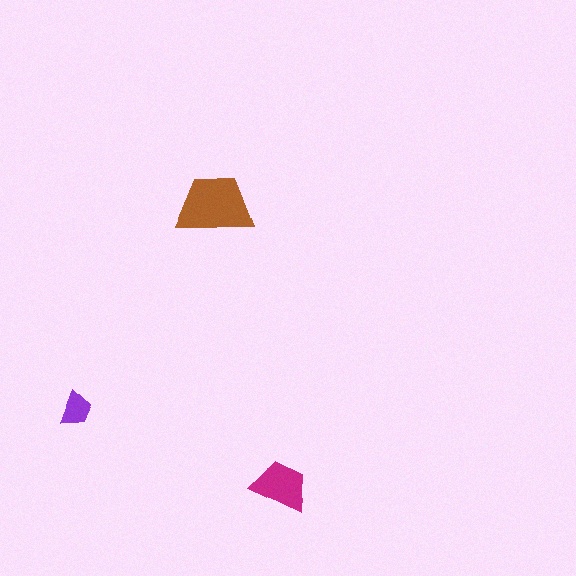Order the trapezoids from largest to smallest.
the brown one, the magenta one, the purple one.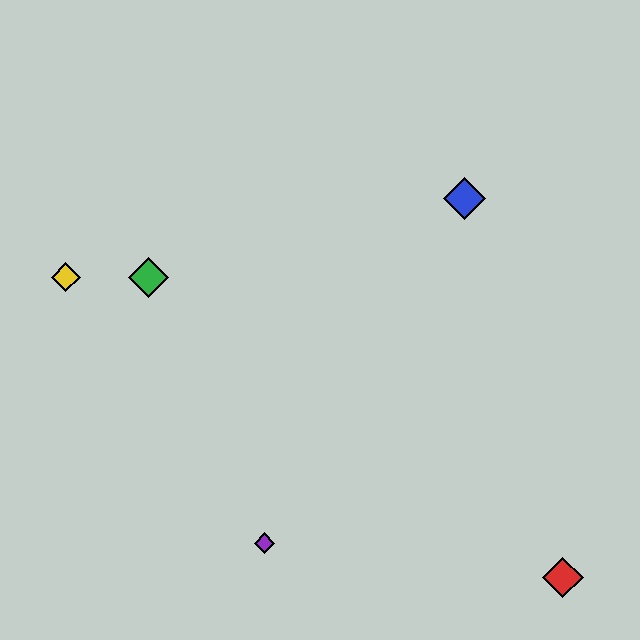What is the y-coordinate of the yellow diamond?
The yellow diamond is at y≈277.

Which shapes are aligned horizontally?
The green diamond, the yellow diamond are aligned horizontally.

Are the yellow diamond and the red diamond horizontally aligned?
No, the yellow diamond is at y≈277 and the red diamond is at y≈577.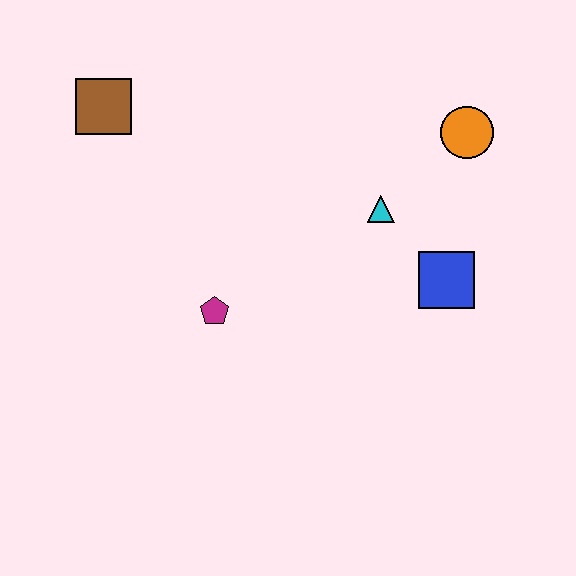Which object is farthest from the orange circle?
The brown square is farthest from the orange circle.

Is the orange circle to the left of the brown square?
No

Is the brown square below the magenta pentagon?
No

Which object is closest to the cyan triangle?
The blue square is closest to the cyan triangle.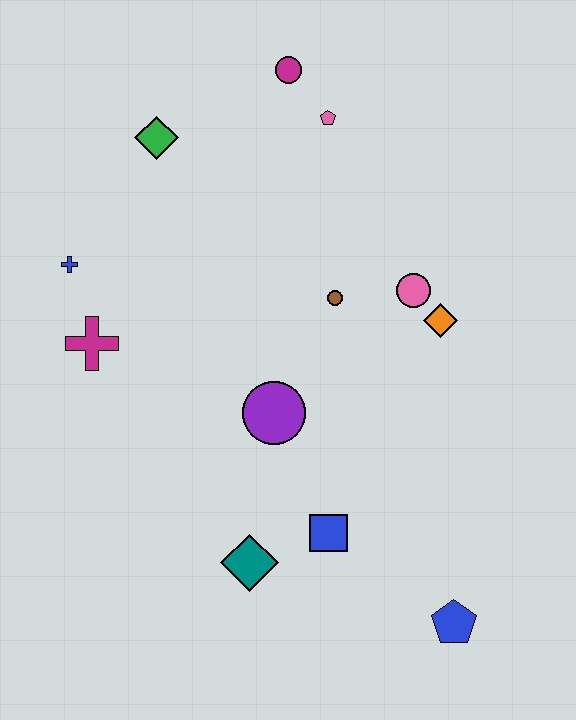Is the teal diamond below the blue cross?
Yes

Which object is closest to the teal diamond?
The blue square is closest to the teal diamond.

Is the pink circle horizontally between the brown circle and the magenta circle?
No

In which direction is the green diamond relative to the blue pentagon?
The green diamond is above the blue pentagon.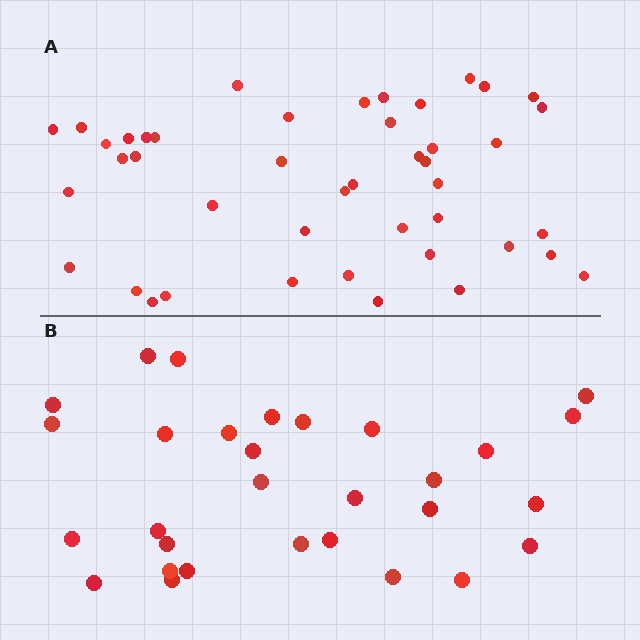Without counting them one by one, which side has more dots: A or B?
Region A (the top region) has more dots.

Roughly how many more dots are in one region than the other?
Region A has approximately 15 more dots than region B.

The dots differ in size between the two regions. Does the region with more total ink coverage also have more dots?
No. Region B has more total ink coverage because its dots are larger, but region A actually contains more individual dots. Total area can be misleading — the number of items is what matters here.